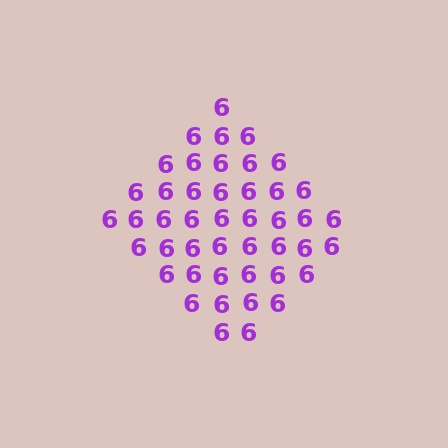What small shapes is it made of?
It is made of small digit 6's.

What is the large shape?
The large shape is a diamond.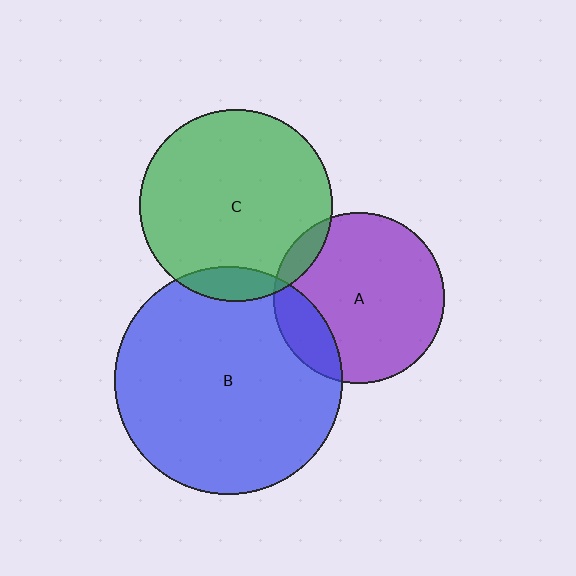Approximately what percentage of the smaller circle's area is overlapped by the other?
Approximately 15%.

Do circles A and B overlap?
Yes.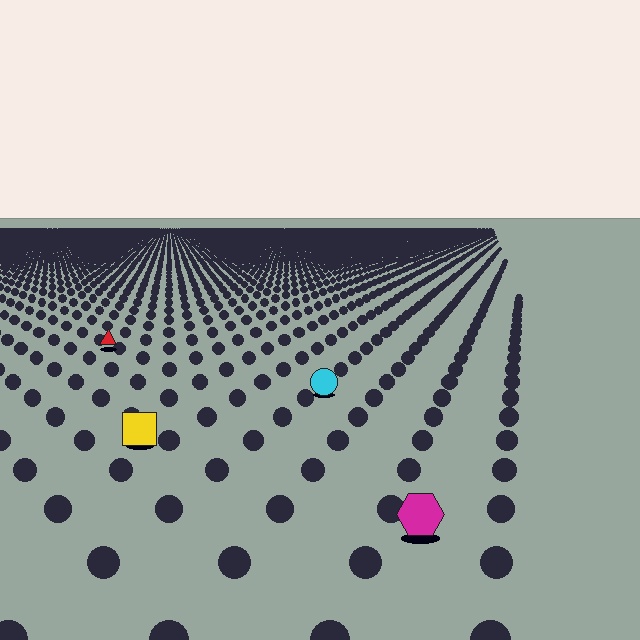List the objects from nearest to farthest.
From nearest to farthest: the magenta hexagon, the yellow square, the cyan circle, the red triangle.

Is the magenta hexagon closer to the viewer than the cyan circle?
Yes. The magenta hexagon is closer — you can tell from the texture gradient: the ground texture is coarser near it.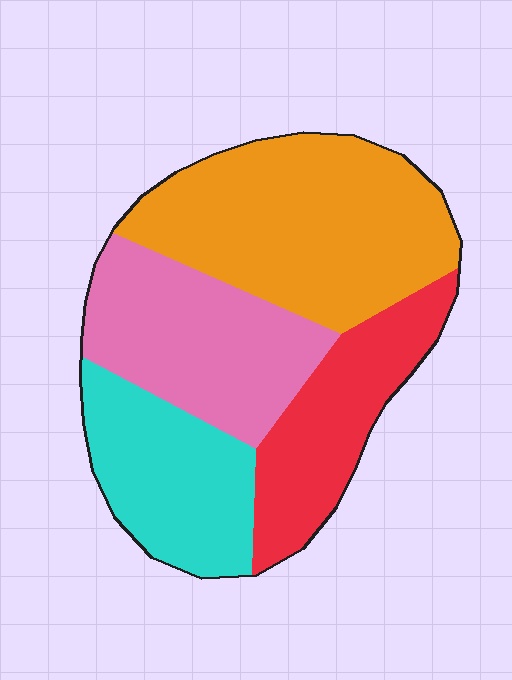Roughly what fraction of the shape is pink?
Pink takes up about one quarter (1/4) of the shape.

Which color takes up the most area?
Orange, at roughly 35%.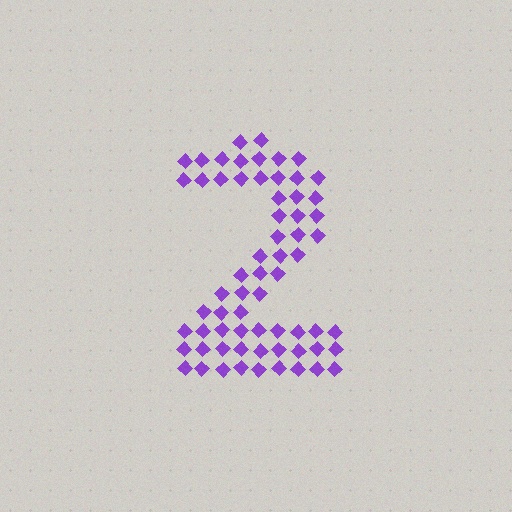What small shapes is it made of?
It is made of small diamonds.